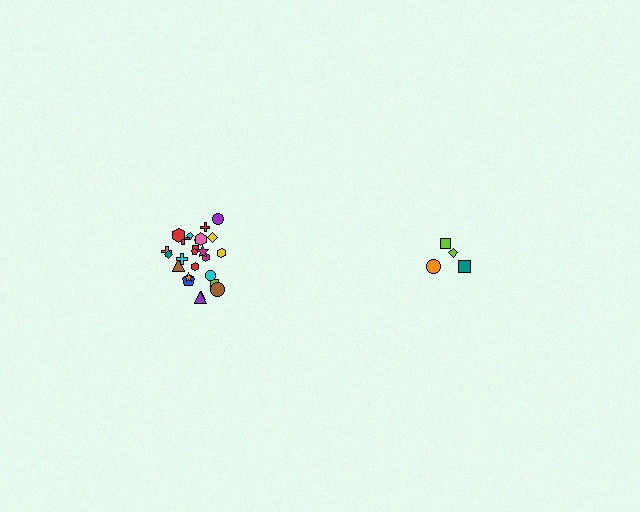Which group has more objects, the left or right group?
The left group.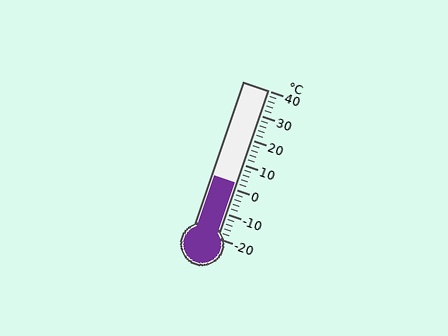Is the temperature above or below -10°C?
The temperature is above -10°C.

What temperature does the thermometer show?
The thermometer shows approximately 2°C.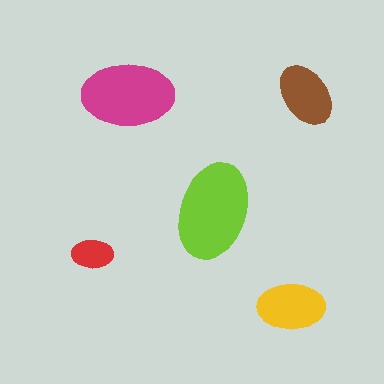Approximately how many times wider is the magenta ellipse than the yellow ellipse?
About 1.5 times wider.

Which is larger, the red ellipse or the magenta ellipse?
The magenta one.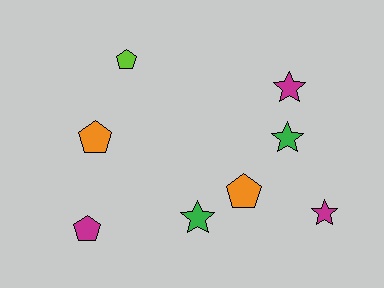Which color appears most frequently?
Magenta, with 3 objects.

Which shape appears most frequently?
Star, with 4 objects.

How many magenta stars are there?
There are 2 magenta stars.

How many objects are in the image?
There are 8 objects.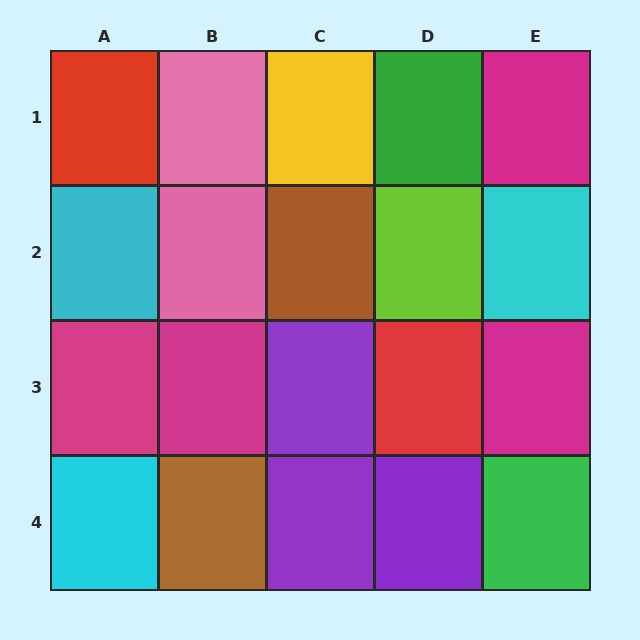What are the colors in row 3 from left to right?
Magenta, magenta, purple, red, magenta.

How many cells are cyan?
3 cells are cyan.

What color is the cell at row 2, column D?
Lime.